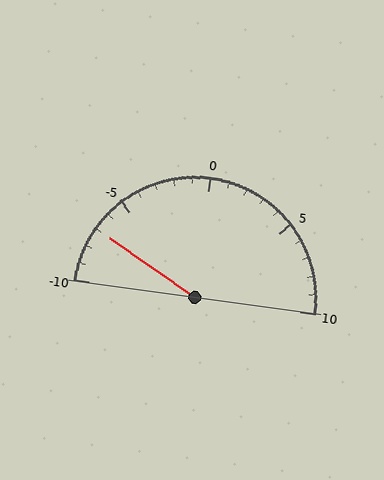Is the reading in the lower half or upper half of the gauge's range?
The reading is in the lower half of the range (-10 to 10).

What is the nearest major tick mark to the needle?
The nearest major tick mark is -5.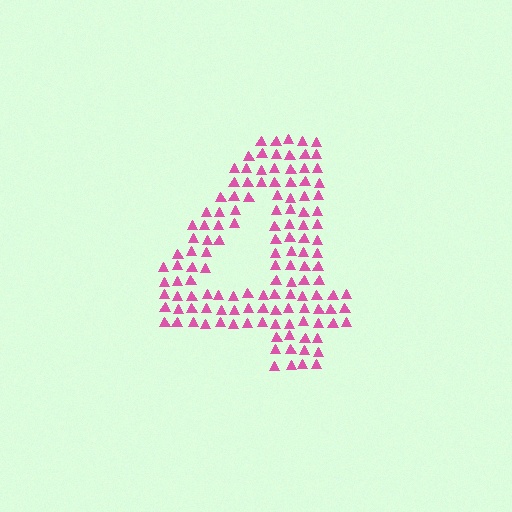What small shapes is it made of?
It is made of small triangles.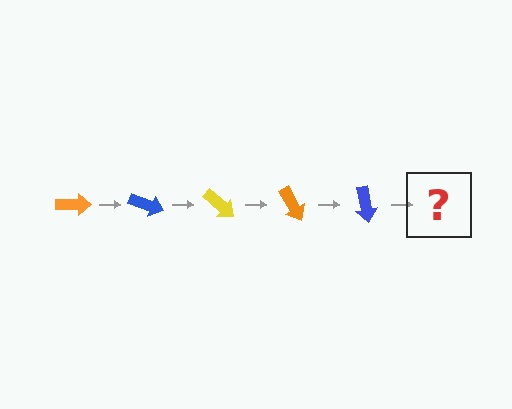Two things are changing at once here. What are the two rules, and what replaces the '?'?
The two rules are that it rotates 20 degrees each step and the color cycles through orange, blue, and yellow. The '?' should be a yellow arrow, rotated 100 degrees from the start.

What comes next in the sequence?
The next element should be a yellow arrow, rotated 100 degrees from the start.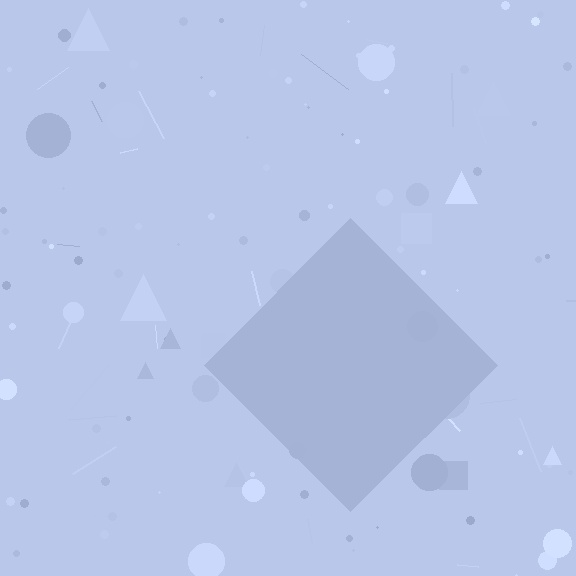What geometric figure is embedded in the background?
A diamond is embedded in the background.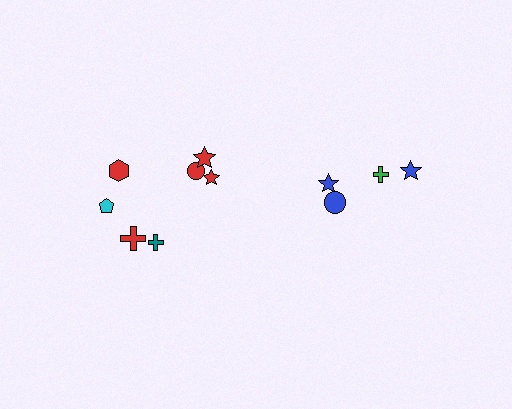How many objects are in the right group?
There are 4 objects.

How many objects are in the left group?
There are 7 objects.